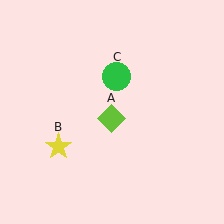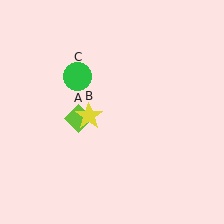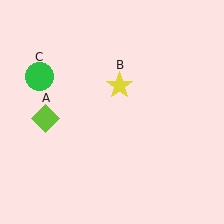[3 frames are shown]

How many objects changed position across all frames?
3 objects changed position: lime diamond (object A), yellow star (object B), green circle (object C).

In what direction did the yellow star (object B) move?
The yellow star (object B) moved up and to the right.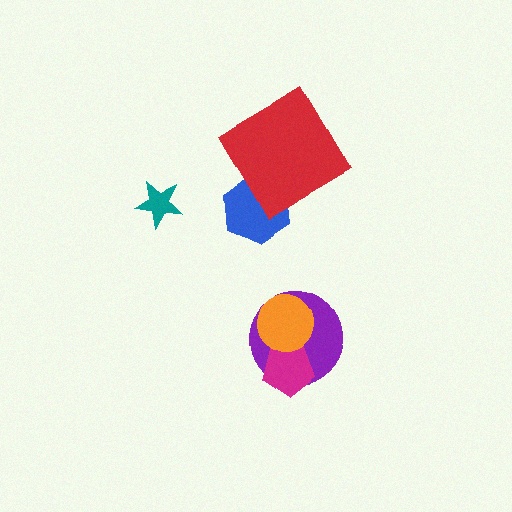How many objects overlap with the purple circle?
2 objects overlap with the purple circle.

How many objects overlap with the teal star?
0 objects overlap with the teal star.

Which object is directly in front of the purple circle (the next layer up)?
The magenta pentagon is directly in front of the purple circle.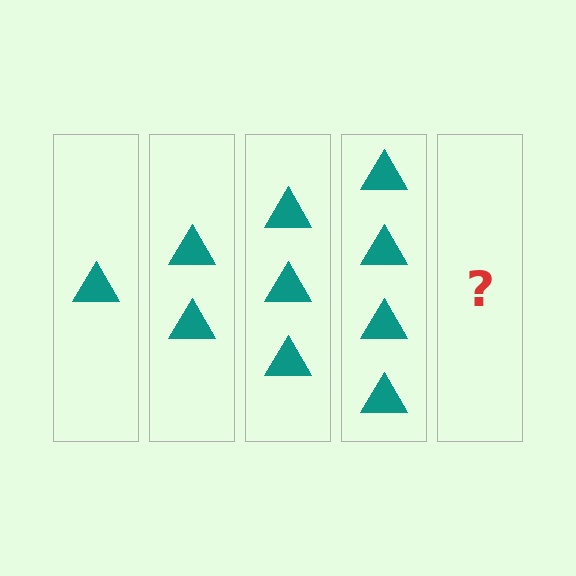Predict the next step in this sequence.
The next step is 5 triangles.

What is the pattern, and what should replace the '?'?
The pattern is that each step adds one more triangle. The '?' should be 5 triangles.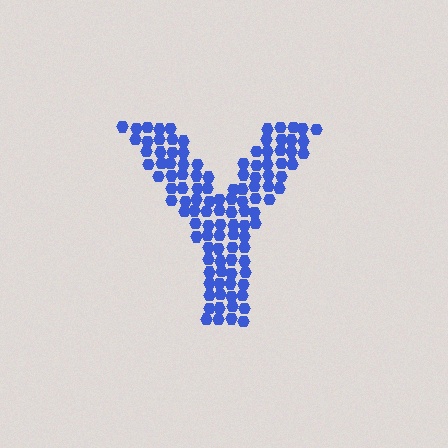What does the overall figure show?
The overall figure shows the letter Y.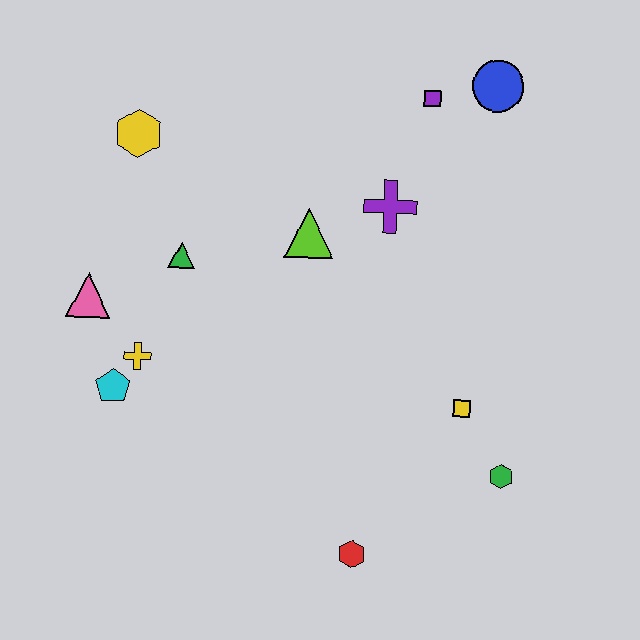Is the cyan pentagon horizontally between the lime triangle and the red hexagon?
No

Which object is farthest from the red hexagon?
The blue circle is farthest from the red hexagon.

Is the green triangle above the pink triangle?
Yes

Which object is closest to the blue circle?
The purple square is closest to the blue circle.